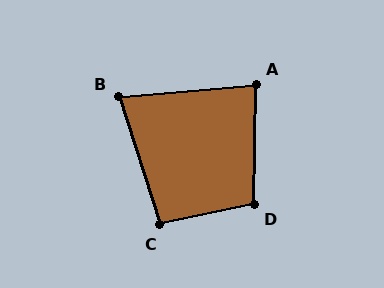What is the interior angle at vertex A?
Approximately 84 degrees (acute).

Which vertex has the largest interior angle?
D, at approximately 103 degrees.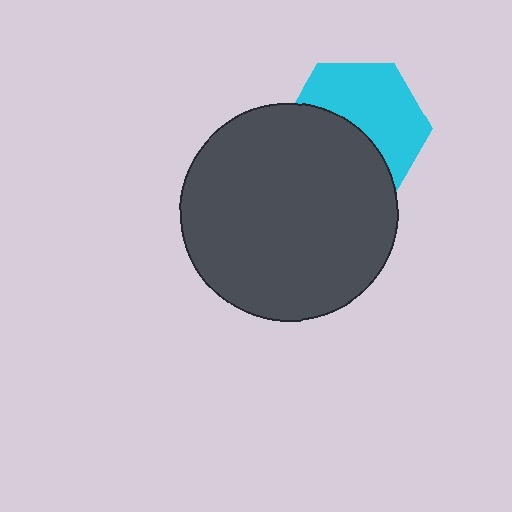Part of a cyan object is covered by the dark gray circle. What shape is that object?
It is a hexagon.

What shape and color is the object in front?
The object in front is a dark gray circle.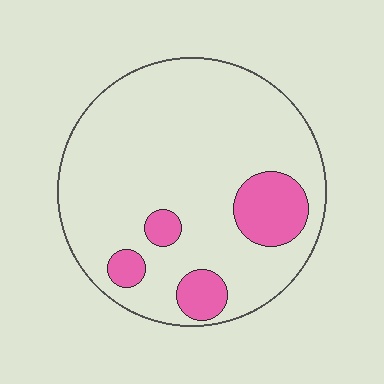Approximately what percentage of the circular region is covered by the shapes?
Approximately 15%.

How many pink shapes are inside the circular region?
4.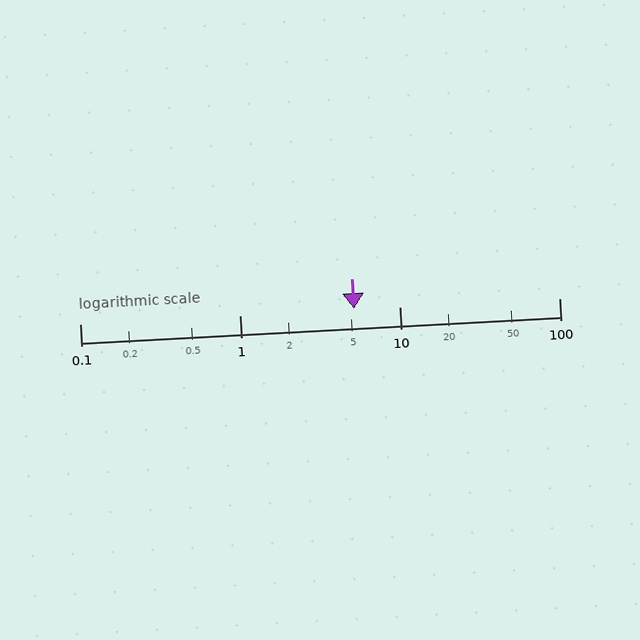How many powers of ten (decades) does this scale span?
The scale spans 3 decades, from 0.1 to 100.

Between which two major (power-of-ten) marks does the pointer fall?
The pointer is between 1 and 10.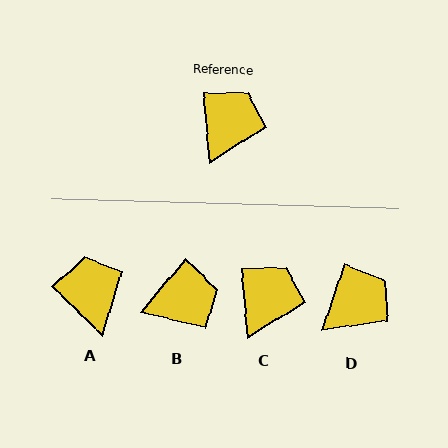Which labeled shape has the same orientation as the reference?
C.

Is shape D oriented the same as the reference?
No, it is off by about 23 degrees.